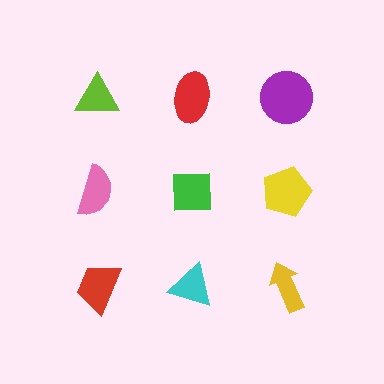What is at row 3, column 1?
A red trapezoid.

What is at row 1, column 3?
A purple circle.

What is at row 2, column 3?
A yellow pentagon.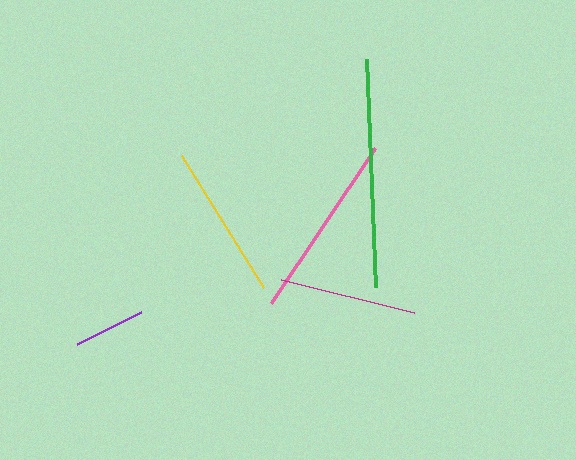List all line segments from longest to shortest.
From longest to shortest: green, pink, yellow, magenta, purple.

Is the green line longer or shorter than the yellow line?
The green line is longer than the yellow line.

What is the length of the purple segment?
The purple segment is approximately 71 pixels long.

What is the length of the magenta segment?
The magenta segment is approximately 137 pixels long.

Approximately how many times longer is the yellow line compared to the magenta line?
The yellow line is approximately 1.1 times the length of the magenta line.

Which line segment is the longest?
The green line is the longest at approximately 228 pixels.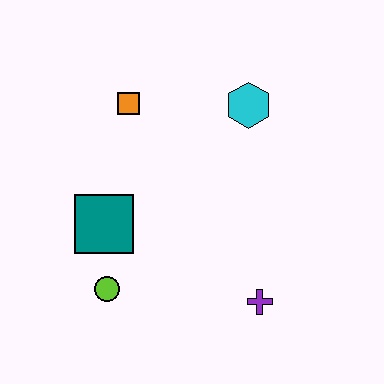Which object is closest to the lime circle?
The teal square is closest to the lime circle.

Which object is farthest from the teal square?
The cyan hexagon is farthest from the teal square.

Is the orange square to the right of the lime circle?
Yes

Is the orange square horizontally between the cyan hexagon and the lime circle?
Yes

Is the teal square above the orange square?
No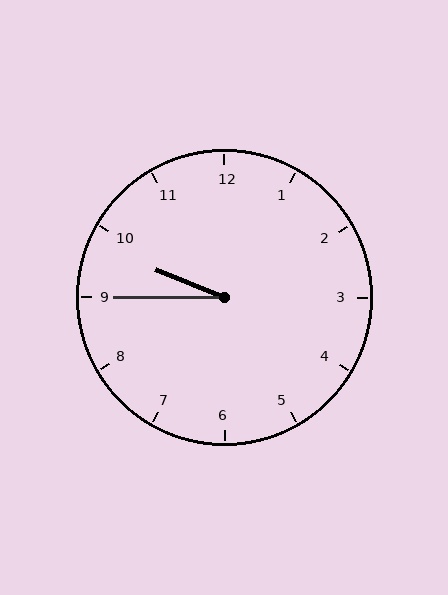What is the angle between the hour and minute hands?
Approximately 22 degrees.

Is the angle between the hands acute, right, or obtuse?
It is acute.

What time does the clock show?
9:45.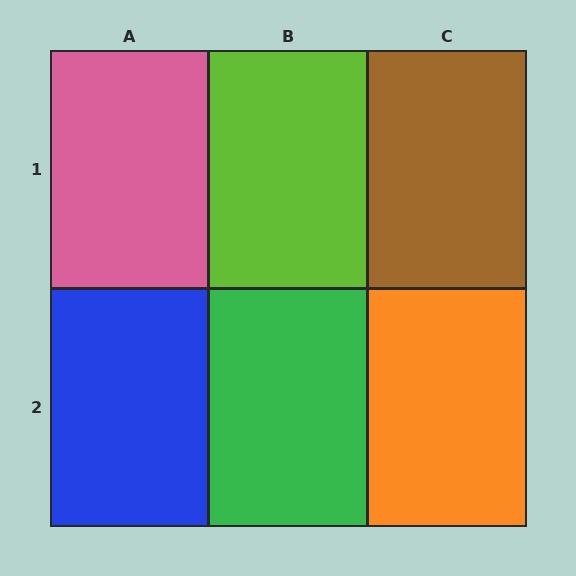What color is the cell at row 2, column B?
Green.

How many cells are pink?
1 cell is pink.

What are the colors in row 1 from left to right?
Pink, lime, brown.